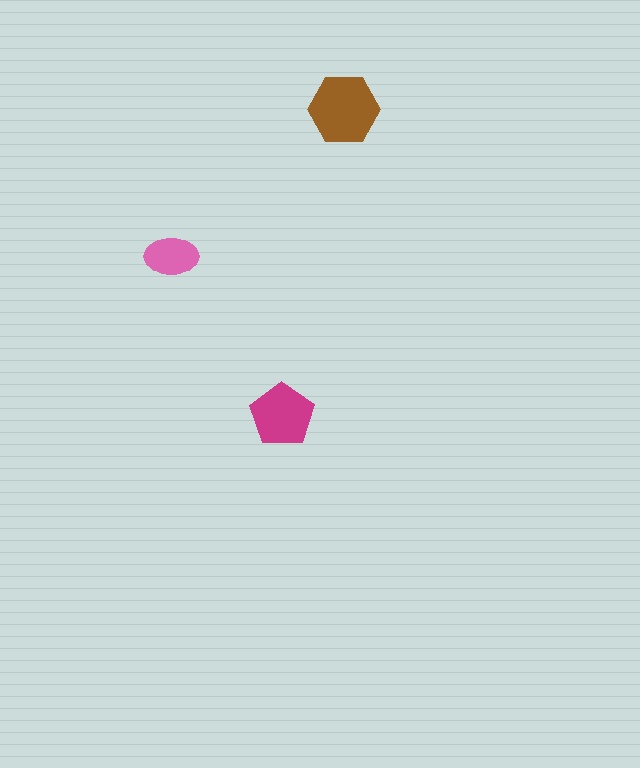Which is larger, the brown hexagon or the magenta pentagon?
The brown hexagon.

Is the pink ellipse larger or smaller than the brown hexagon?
Smaller.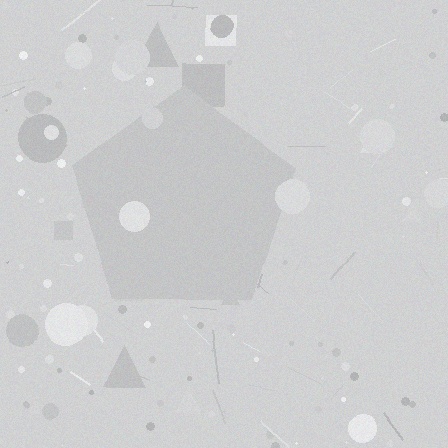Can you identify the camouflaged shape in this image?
The camouflaged shape is a pentagon.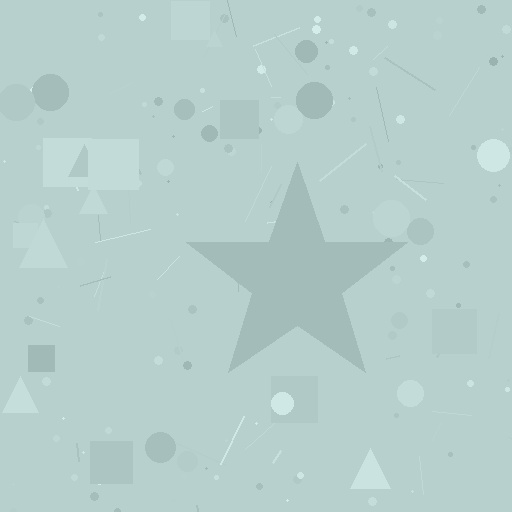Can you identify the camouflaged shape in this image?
The camouflaged shape is a star.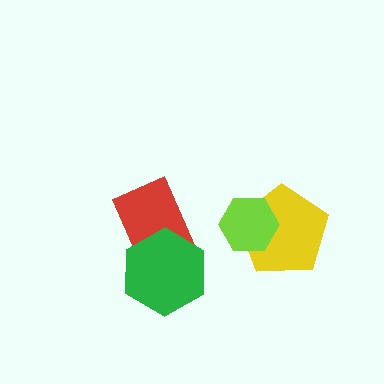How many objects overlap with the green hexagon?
1 object overlaps with the green hexagon.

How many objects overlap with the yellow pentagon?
1 object overlaps with the yellow pentagon.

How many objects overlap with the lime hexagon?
1 object overlaps with the lime hexagon.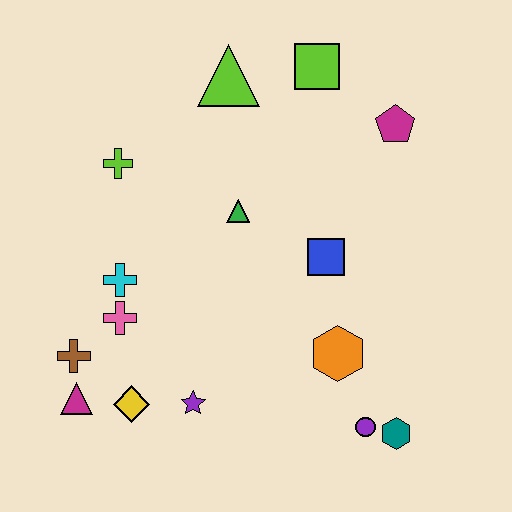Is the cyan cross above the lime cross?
No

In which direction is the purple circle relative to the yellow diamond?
The purple circle is to the right of the yellow diamond.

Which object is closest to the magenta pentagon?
The lime square is closest to the magenta pentagon.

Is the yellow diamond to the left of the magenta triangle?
No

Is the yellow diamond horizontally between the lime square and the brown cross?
Yes